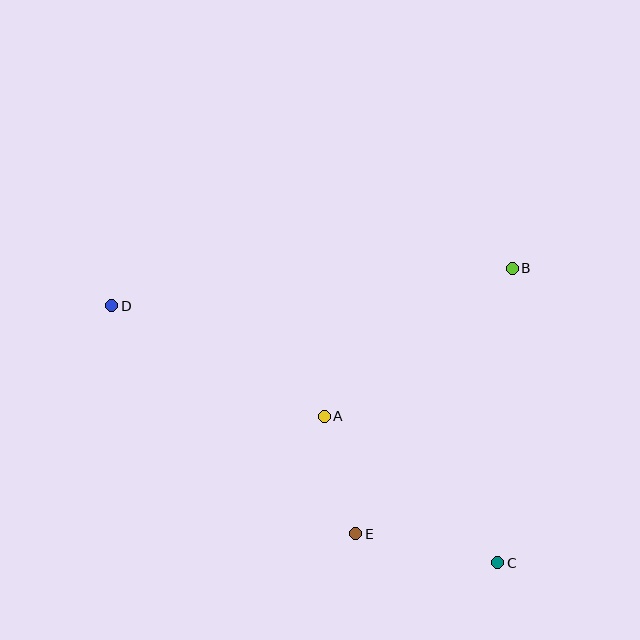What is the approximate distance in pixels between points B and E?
The distance between B and E is approximately 308 pixels.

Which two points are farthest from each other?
Points C and D are farthest from each other.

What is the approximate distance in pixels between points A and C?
The distance between A and C is approximately 227 pixels.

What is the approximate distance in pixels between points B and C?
The distance between B and C is approximately 295 pixels.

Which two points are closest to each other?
Points A and E are closest to each other.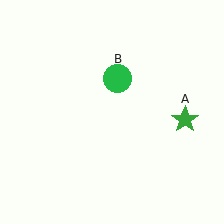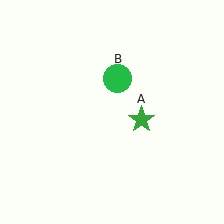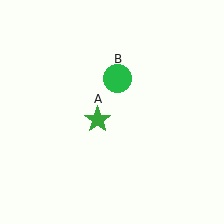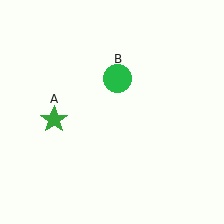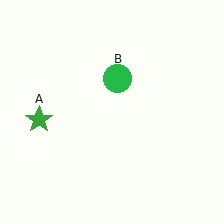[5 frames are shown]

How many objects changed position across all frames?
1 object changed position: green star (object A).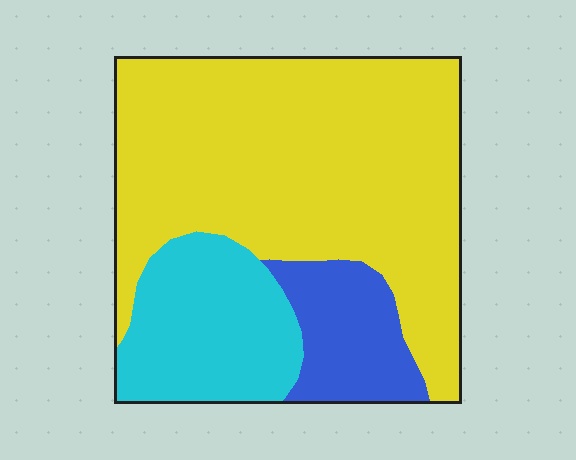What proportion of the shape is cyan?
Cyan takes up about one fifth (1/5) of the shape.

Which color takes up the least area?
Blue, at roughly 15%.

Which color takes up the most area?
Yellow, at roughly 65%.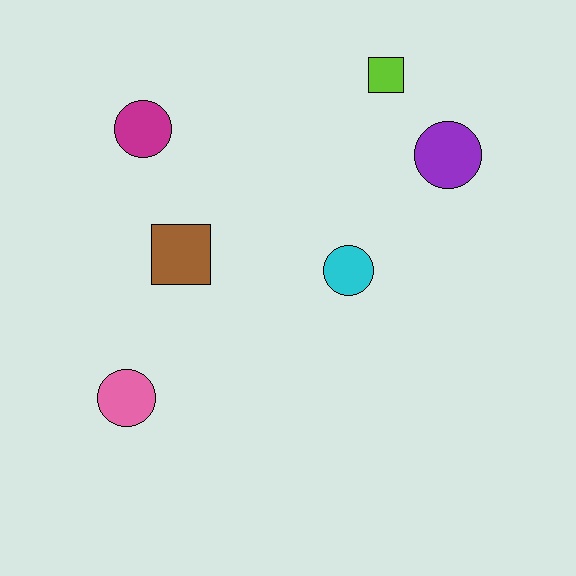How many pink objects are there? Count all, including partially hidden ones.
There is 1 pink object.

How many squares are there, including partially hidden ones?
There are 2 squares.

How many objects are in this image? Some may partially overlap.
There are 6 objects.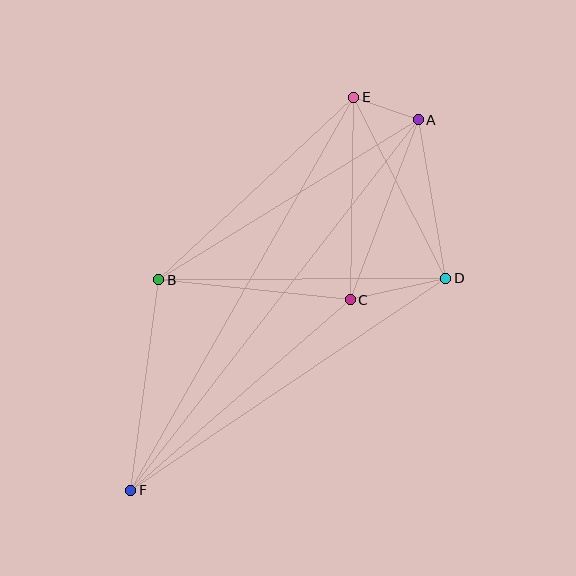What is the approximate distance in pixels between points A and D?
The distance between A and D is approximately 161 pixels.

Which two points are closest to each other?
Points A and E are closest to each other.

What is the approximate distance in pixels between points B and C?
The distance between B and C is approximately 193 pixels.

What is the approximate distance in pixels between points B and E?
The distance between B and E is approximately 267 pixels.